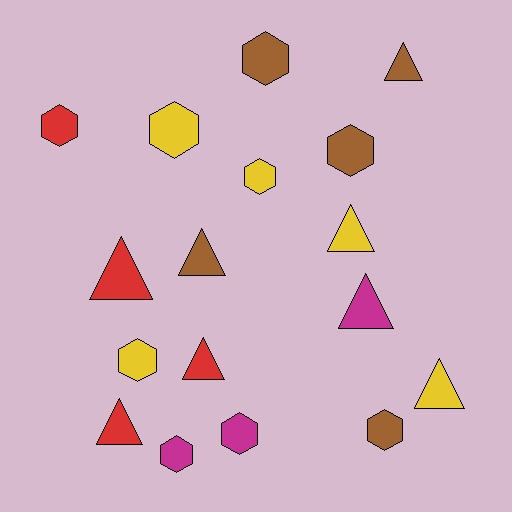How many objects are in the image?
There are 17 objects.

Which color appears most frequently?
Yellow, with 5 objects.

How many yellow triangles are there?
There are 2 yellow triangles.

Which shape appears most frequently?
Hexagon, with 9 objects.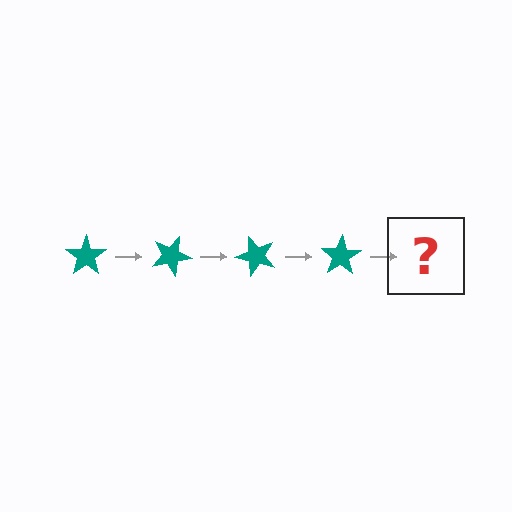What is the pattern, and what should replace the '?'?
The pattern is that the star rotates 25 degrees each step. The '?' should be a teal star rotated 100 degrees.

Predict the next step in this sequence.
The next step is a teal star rotated 100 degrees.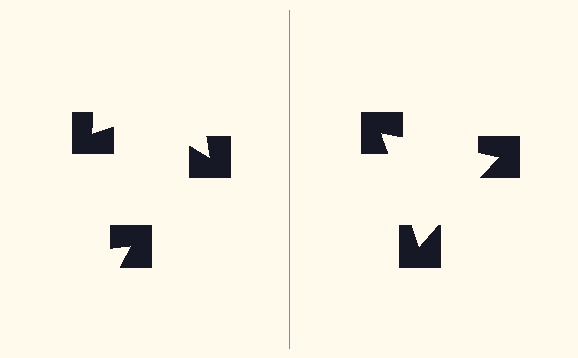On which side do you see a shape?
An illusory triangle appears on the right side. On the left side the wedge cuts are rotated, so no coherent shape forms.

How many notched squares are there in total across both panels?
6 — 3 on each side.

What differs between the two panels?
The notched squares are positioned identically on both sides; only the wedge orientations differ. On the right they align to a triangle; on the left they are misaligned.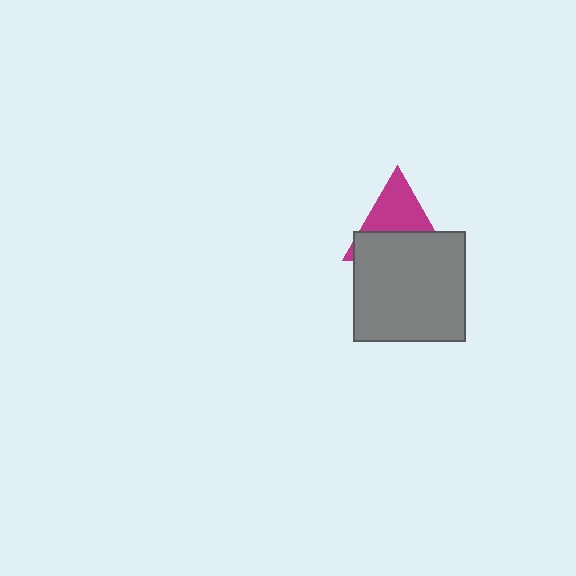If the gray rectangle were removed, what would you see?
You would see the complete magenta triangle.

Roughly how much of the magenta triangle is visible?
About half of it is visible (roughly 50%).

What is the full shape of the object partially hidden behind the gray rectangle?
The partially hidden object is a magenta triangle.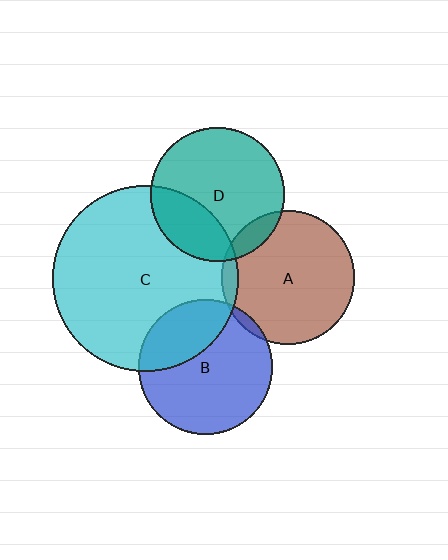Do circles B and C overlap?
Yes.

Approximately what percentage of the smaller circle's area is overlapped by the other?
Approximately 30%.